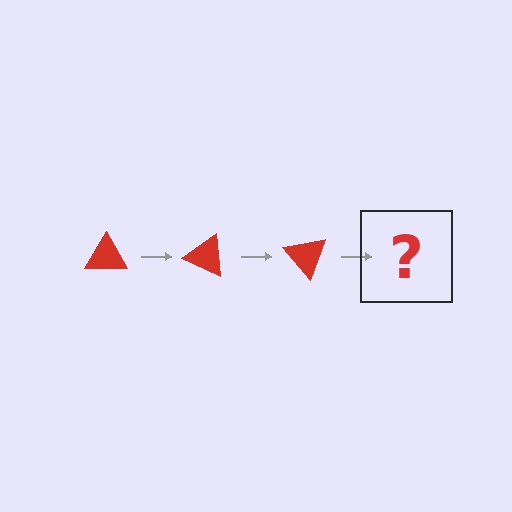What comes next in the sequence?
The next element should be a red triangle rotated 75 degrees.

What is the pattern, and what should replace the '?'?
The pattern is that the triangle rotates 25 degrees each step. The '?' should be a red triangle rotated 75 degrees.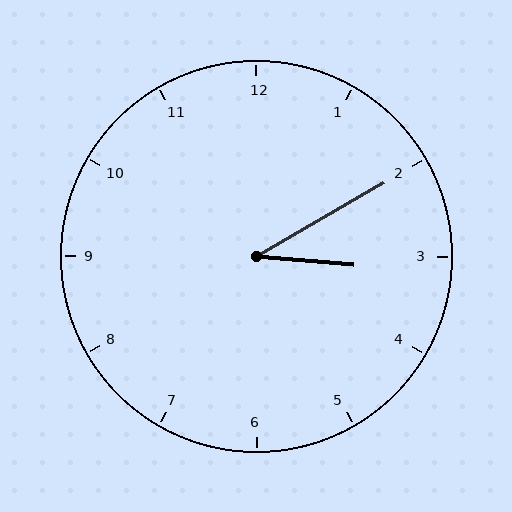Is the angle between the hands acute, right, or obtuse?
It is acute.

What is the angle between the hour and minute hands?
Approximately 35 degrees.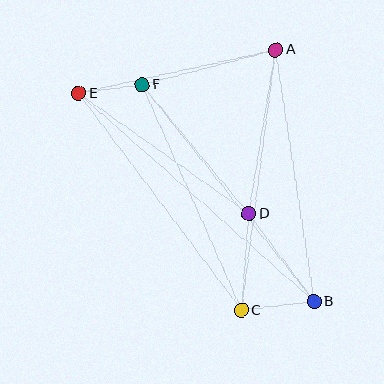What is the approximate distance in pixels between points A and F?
The distance between A and F is approximately 138 pixels.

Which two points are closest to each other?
Points E and F are closest to each other.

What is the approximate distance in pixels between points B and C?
The distance between B and C is approximately 73 pixels.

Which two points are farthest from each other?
Points B and E are farthest from each other.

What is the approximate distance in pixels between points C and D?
The distance between C and D is approximately 97 pixels.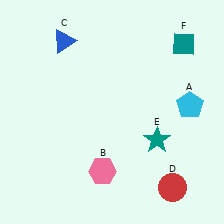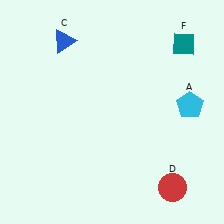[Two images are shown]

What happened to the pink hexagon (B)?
The pink hexagon (B) was removed in Image 2. It was in the bottom-left area of Image 1.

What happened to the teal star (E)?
The teal star (E) was removed in Image 2. It was in the bottom-right area of Image 1.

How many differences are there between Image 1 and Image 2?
There are 2 differences between the two images.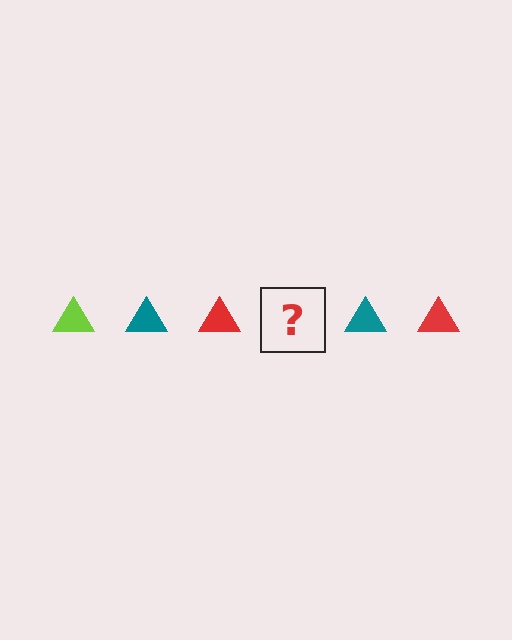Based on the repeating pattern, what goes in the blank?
The blank should be a lime triangle.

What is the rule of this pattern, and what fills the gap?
The rule is that the pattern cycles through lime, teal, red triangles. The gap should be filled with a lime triangle.